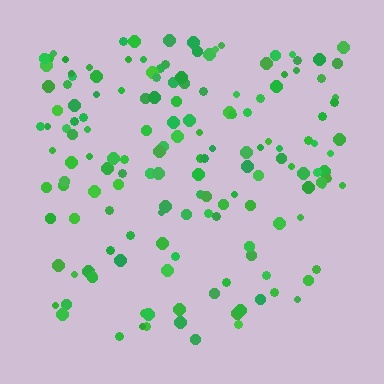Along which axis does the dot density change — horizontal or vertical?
Vertical.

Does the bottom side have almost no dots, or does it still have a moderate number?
Still a moderate number, just noticeably fewer than the top.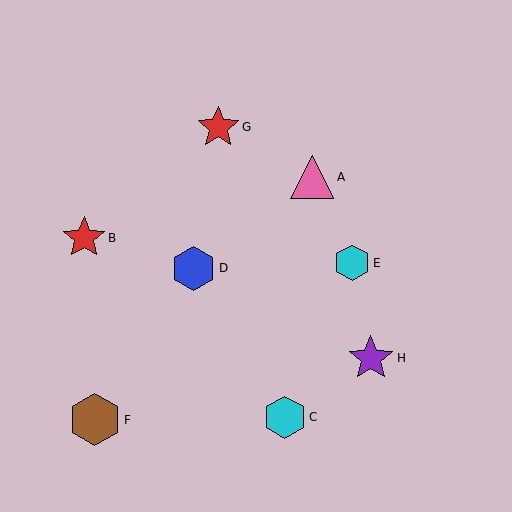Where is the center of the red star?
The center of the red star is at (84, 238).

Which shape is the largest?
The brown hexagon (labeled F) is the largest.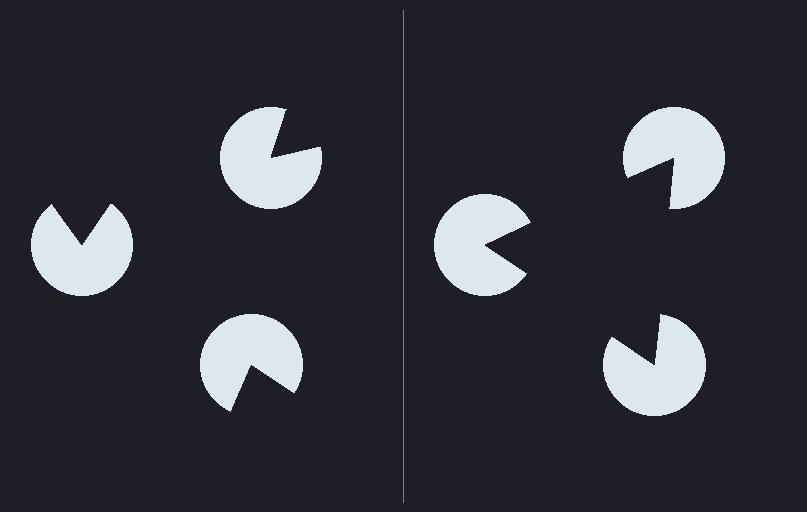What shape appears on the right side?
An illusory triangle.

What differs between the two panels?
The pac-man discs are positioned identically on both sides; only the wedge orientations differ. On the right they align to a triangle; on the left they are misaligned.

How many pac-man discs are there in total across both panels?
6 — 3 on each side.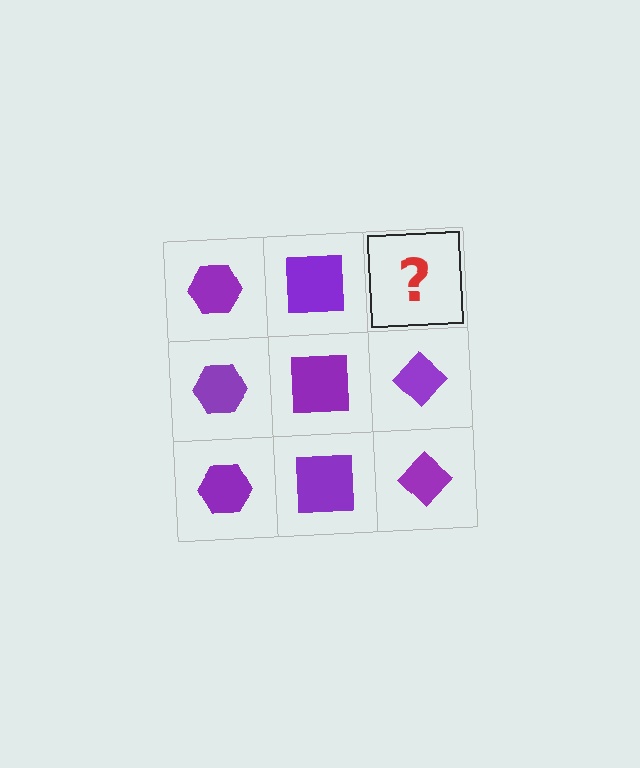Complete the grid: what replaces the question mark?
The question mark should be replaced with a purple diamond.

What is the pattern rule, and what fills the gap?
The rule is that each column has a consistent shape. The gap should be filled with a purple diamond.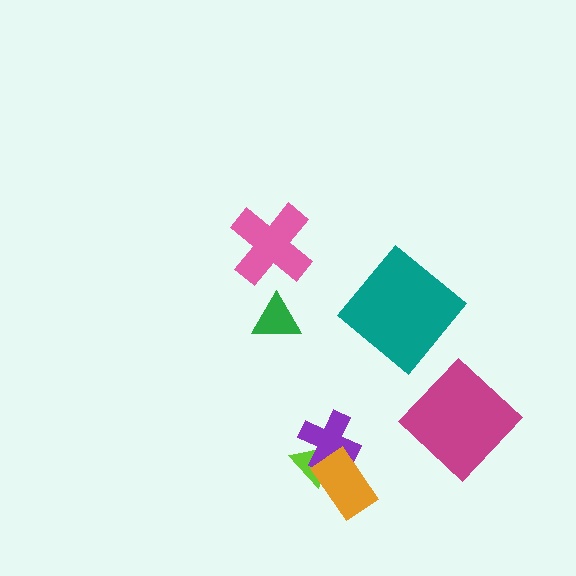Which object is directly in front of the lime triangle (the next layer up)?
The purple cross is directly in front of the lime triangle.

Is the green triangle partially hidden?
No, no other shape covers it.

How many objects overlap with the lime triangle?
2 objects overlap with the lime triangle.